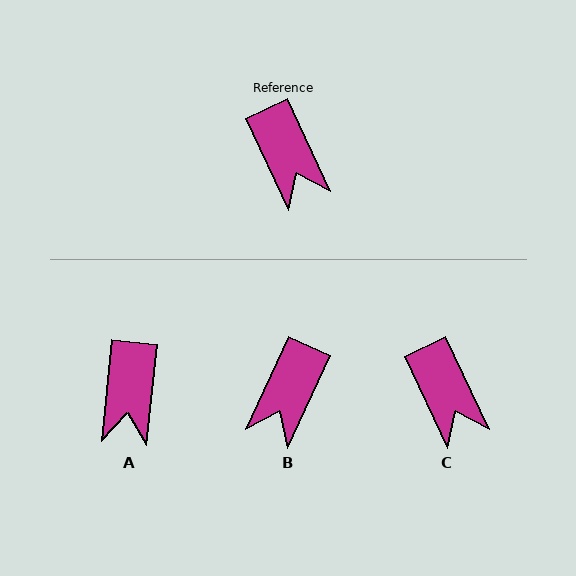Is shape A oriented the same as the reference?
No, it is off by about 31 degrees.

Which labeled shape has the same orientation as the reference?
C.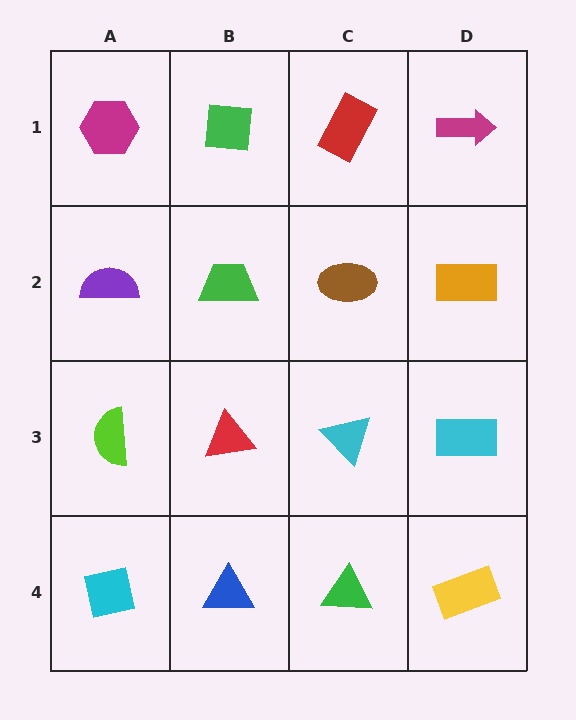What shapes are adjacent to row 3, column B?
A green trapezoid (row 2, column B), a blue triangle (row 4, column B), a lime semicircle (row 3, column A), a cyan triangle (row 3, column C).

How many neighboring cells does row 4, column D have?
2.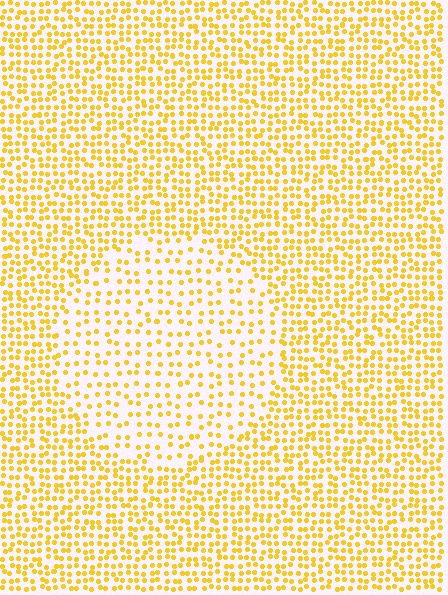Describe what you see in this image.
The image contains small yellow elements arranged at two different densities. A circle-shaped region is visible where the elements are less densely packed than the surrounding area.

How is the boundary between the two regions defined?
The boundary is defined by a change in element density (approximately 1.9x ratio). All elements are the same color, size, and shape.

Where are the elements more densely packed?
The elements are more densely packed outside the circle boundary.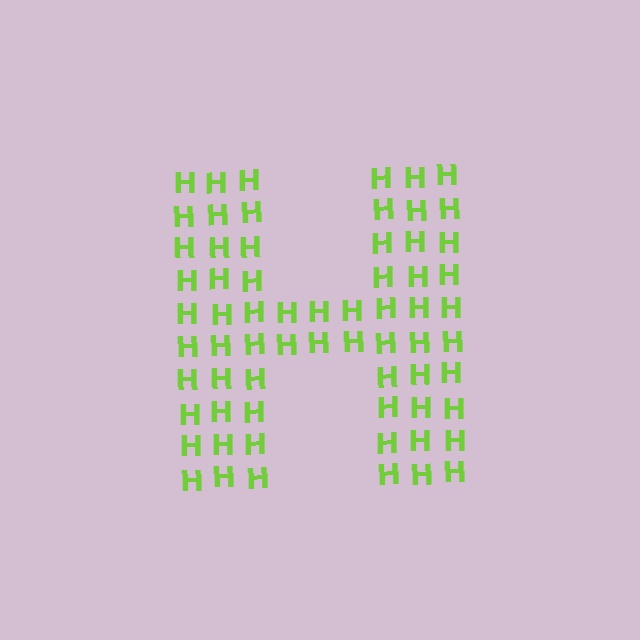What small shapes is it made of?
It is made of small letter H's.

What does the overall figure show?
The overall figure shows the letter H.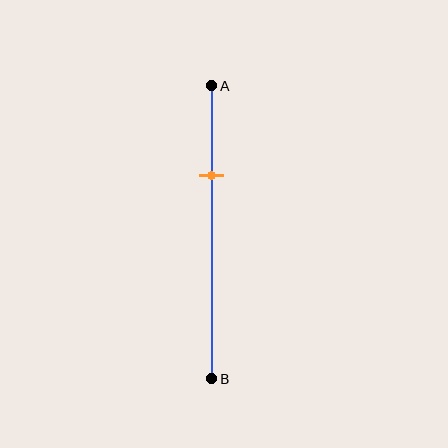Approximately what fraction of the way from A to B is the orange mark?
The orange mark is approximately 30% of the way from A to B.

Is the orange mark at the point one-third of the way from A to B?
Yes, the mark is approximately at the one-third point.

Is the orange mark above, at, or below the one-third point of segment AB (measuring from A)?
The orange mark is approximately at the one-third point of segment AB.